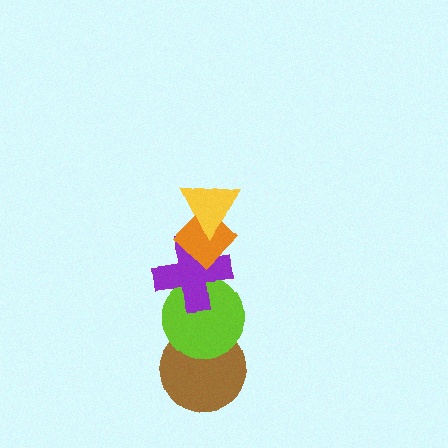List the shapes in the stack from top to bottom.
From top to bottom: the yellow triangle, the orange diamond, the purple cross, the lime circle, the brown circle.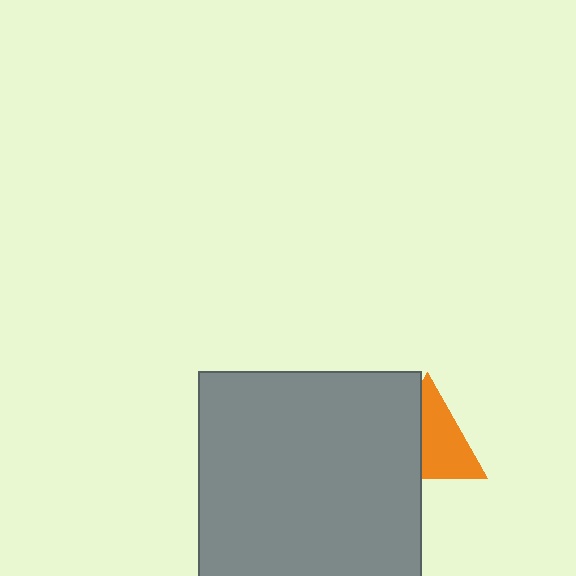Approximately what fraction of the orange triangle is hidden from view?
Roughly 41% of the orange triangle is hidden behind the gray square.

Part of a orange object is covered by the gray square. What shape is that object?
It is a triangle.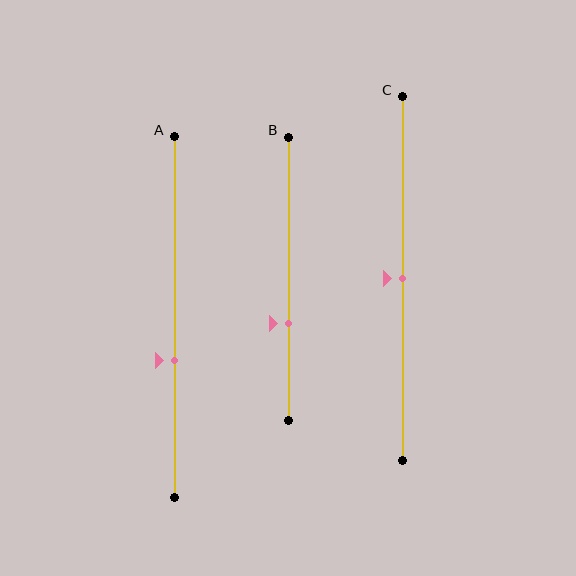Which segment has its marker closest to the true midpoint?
Segment C has its marker closest to the true midpoint.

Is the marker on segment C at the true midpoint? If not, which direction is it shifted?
Yes, the marker on segment C is at the true midpoint.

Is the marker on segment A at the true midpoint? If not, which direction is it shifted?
No, the marker on segment A is shifted downward by about 12% of the segment length.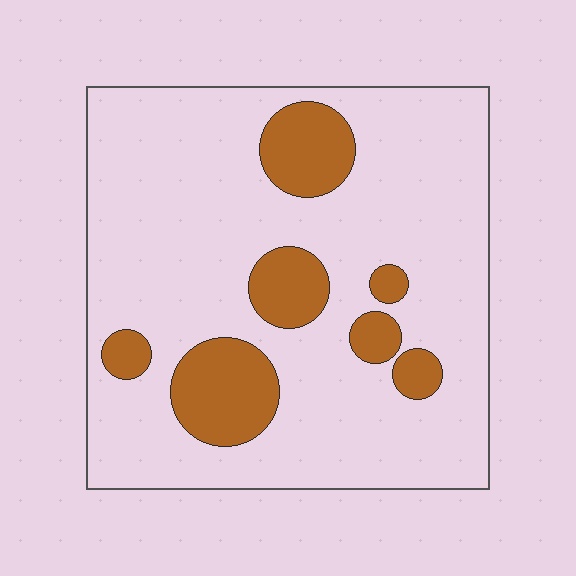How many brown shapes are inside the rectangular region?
7.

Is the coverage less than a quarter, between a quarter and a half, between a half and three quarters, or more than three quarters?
Less than a quarter.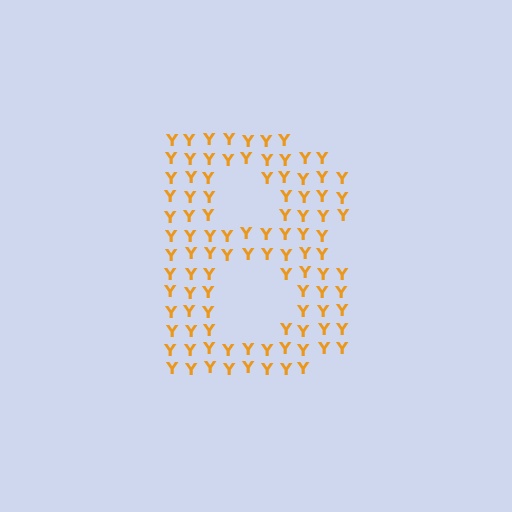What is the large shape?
The large shape is the letter B.